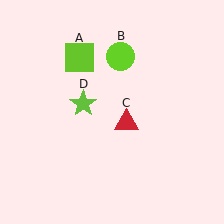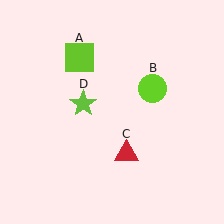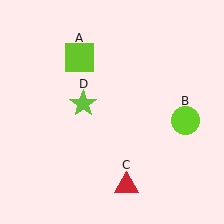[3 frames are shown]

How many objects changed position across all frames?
2 objects changed position: lime circle (object B), red triangle (object C).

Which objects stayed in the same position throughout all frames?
Lime square (object A) and lime star (object D) remained stationary.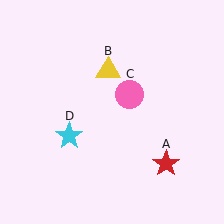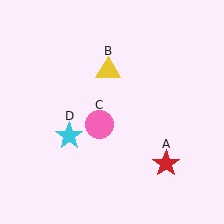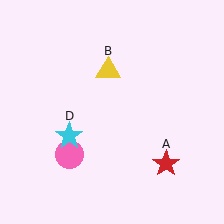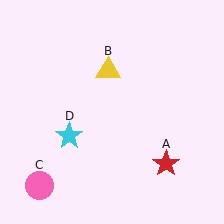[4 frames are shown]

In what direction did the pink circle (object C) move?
The pink circle (object C) moved down and to the left.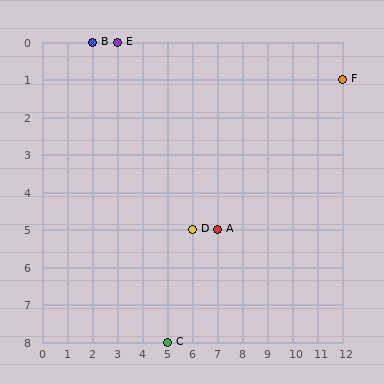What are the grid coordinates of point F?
Point F is at grid coordinates (12, 1).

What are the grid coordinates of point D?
Point D is at grid coordinates (6, 5).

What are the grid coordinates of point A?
Point A is at grid coordinates (7, 5).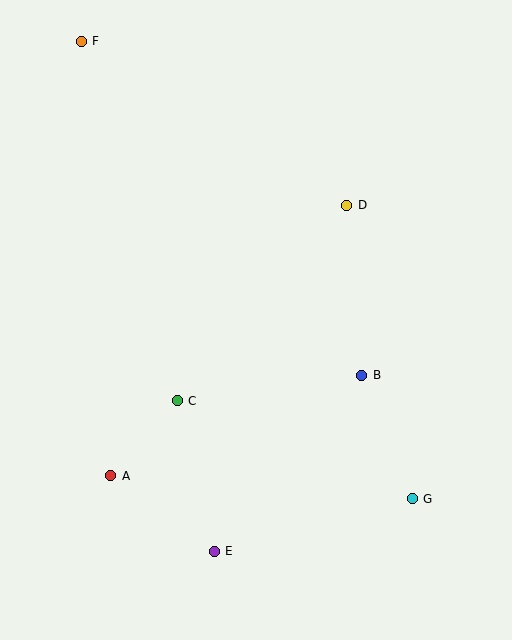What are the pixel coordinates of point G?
Point G is at (412, 499).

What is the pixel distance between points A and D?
The distance between A and D is 359 pixels.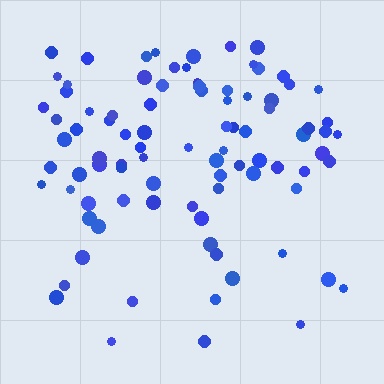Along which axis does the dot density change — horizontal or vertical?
Vertical.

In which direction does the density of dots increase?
From bottom to top, with the top side densest.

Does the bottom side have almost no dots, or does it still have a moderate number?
Still a moderate number, just noticeably fewer than the top.